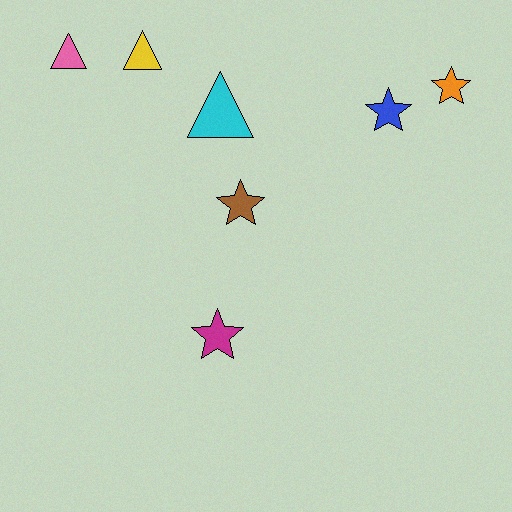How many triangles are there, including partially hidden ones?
There are 3 triangles.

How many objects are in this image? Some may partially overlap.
There are 7 objects.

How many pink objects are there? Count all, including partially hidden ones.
There is 1 pink object.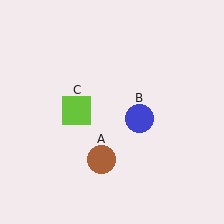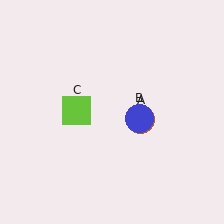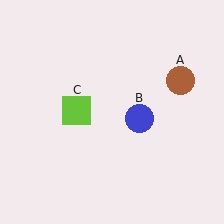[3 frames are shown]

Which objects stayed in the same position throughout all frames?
Blue circle (object B) and lime square (object C) remained stationary.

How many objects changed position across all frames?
1 object changed position: brown circle (object A).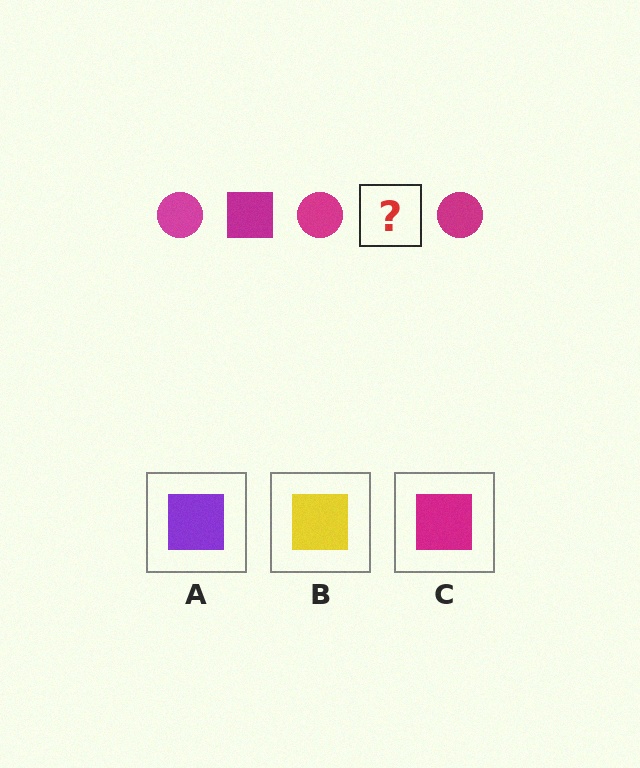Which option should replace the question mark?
Option C.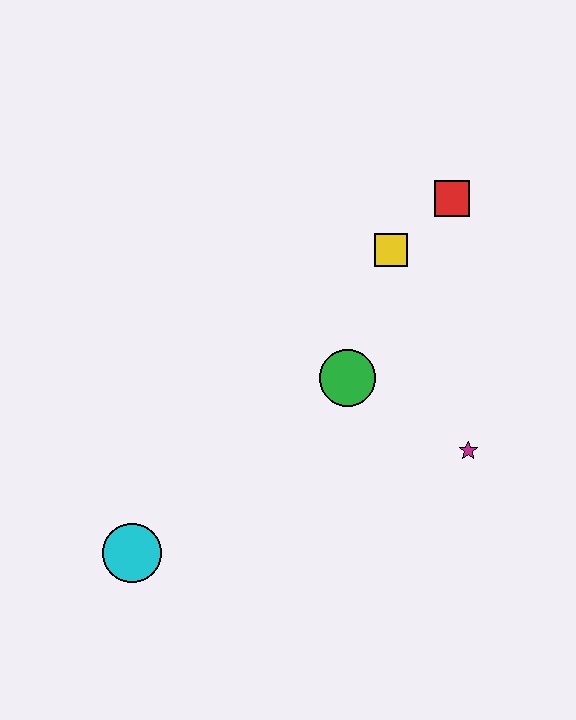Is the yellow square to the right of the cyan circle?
Yes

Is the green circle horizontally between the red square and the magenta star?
No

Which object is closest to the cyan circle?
The green circle is closest to the cyan circle.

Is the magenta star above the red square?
No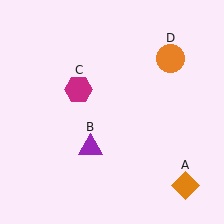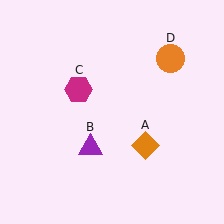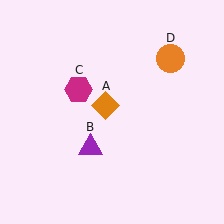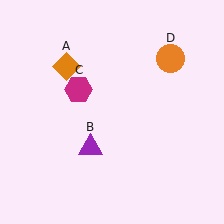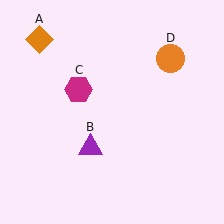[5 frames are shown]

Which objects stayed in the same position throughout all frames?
Purple triangle (object B) and magenta hexagon (object C) and orange circle (object D) remained stationary.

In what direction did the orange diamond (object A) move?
The orange diamond (object A) moved up and to the left.